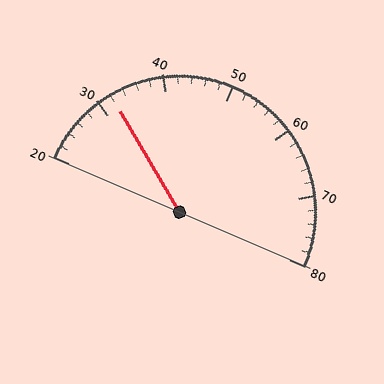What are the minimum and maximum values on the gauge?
The gauge ranges from 20 to 80.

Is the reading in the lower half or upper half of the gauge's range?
The reading is in the lower half of the range (20 to 80).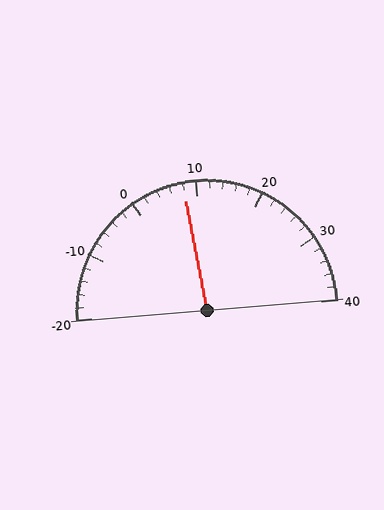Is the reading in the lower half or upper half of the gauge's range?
The reading is in the lower half of the range (-20 to 40).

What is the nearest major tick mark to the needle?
The nearest major tick mark is 10.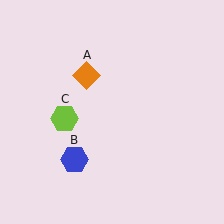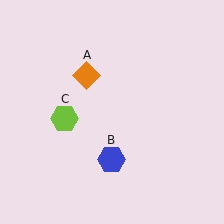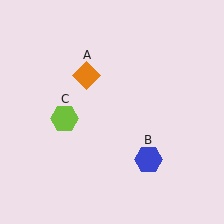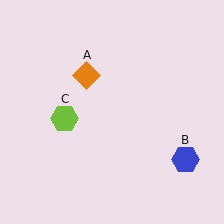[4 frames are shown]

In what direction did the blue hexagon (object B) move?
The blue hexagon (object B) moved right.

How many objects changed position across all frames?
1 object changed position: blue hexagon (object B).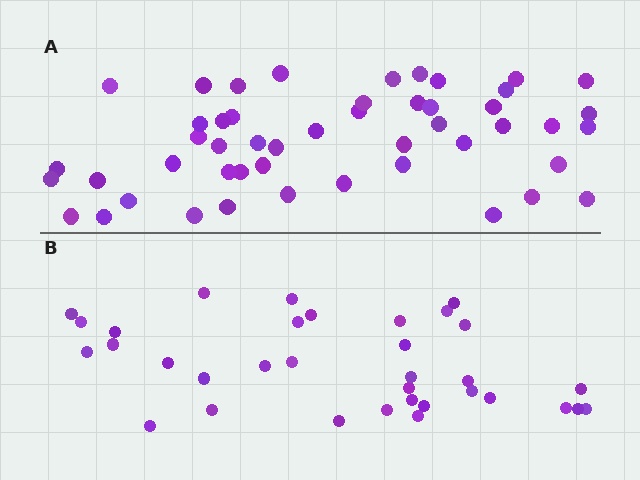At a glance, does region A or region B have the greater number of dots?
Region A (the top region) has more dots.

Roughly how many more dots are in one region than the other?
Region A has approximately 15 more dots than region B.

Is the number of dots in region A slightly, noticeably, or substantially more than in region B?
Region A has noticeably more, but not dramatically so. The ratio is roughly 1.4 to 1.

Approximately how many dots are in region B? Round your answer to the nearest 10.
About 30 dots. (The exact count is 34, which rounds to 30.)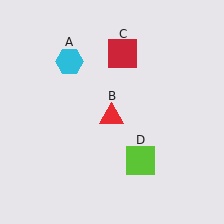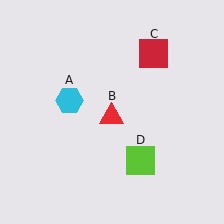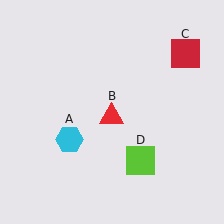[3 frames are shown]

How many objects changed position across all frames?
2 objects changed position: cyan hexagon (object A), red square (object C).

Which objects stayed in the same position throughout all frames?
Red triangle (object B) and lime square (object D) remained stationary.